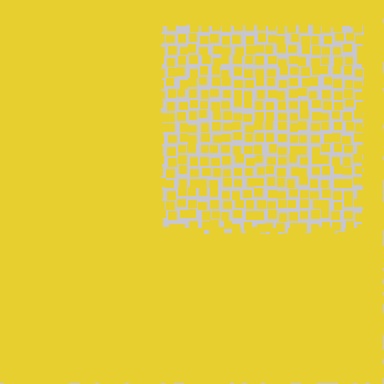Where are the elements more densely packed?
The elements are more densely packed outside the rectangle boundary.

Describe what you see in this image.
The image contains small yellow elements arranged at two different densities. A rectangle-shaped region is visible where the elements are less densely packed than the surrounding area.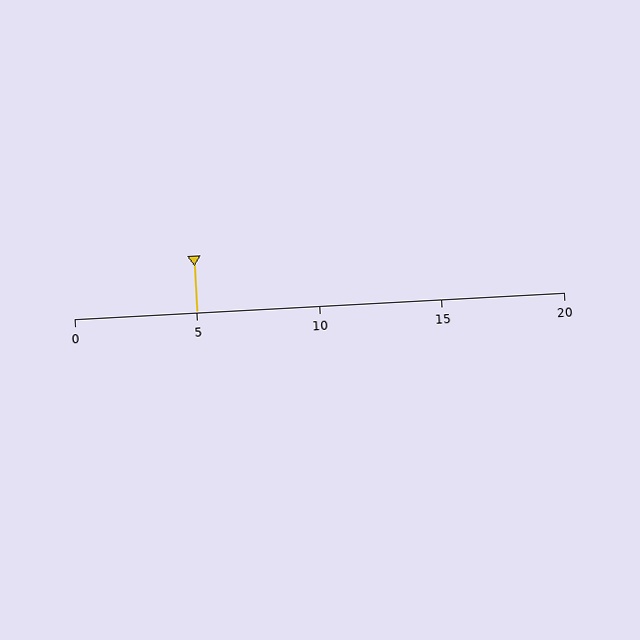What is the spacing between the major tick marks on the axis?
The major ticks are spaced 5 apart.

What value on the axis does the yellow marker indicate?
The marker indicates approximately 5.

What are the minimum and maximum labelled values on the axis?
The axis runs from 0 to 20.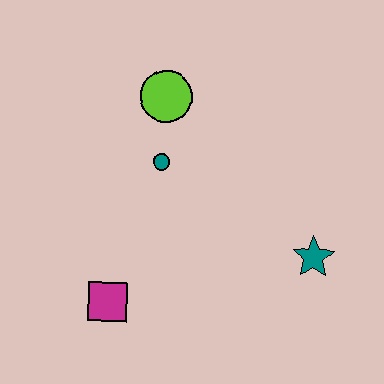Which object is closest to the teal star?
The teal circle is closest to the teal star.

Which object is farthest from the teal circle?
The teal star is farthest from the teal circle.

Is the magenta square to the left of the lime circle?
Yes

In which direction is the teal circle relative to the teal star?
The teal circle is to the left of the teal star.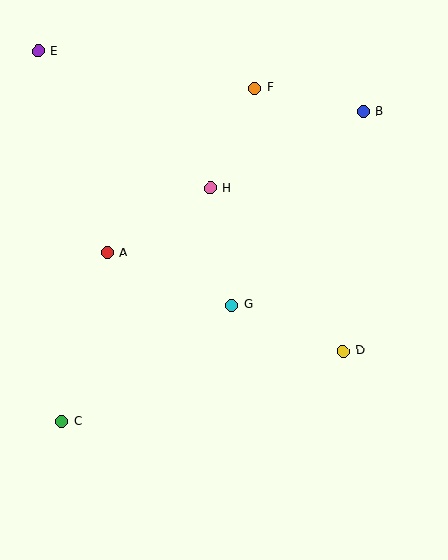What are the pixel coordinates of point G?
Point G is at (232, 305).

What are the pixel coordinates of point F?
Point F is at (255, 88).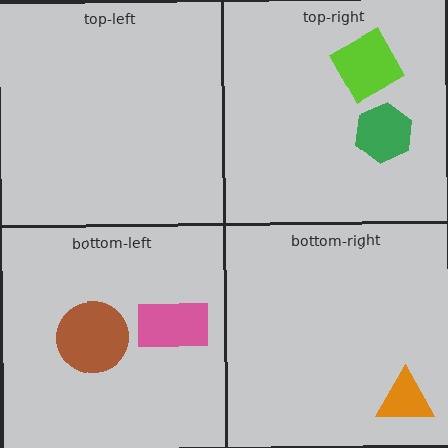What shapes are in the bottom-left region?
The brown circle, the pink rectangle.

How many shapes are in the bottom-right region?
1.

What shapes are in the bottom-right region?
The orange triangle.